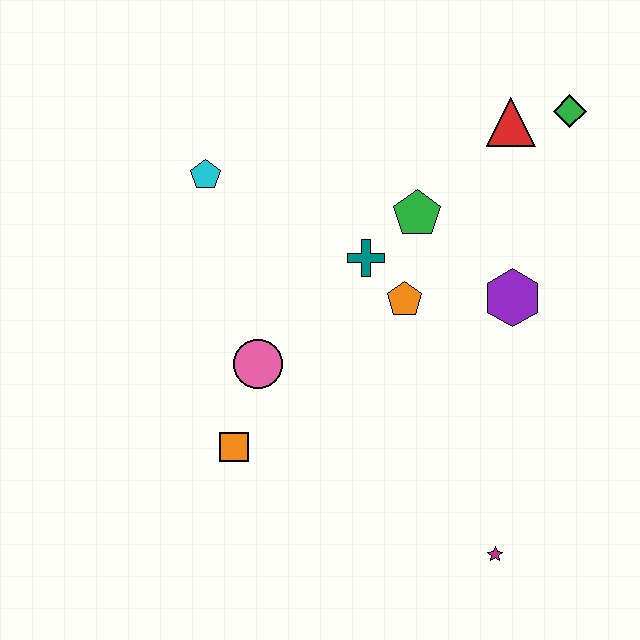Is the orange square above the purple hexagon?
No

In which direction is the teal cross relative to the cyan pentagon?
The teal cross is to the right of the cyan pentagon.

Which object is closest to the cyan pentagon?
The teal cross is closest to the cyan pentagon.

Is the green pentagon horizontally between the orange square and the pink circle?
No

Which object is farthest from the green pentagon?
The magenta star is farthest from the green pentagon.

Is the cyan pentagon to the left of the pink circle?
Yes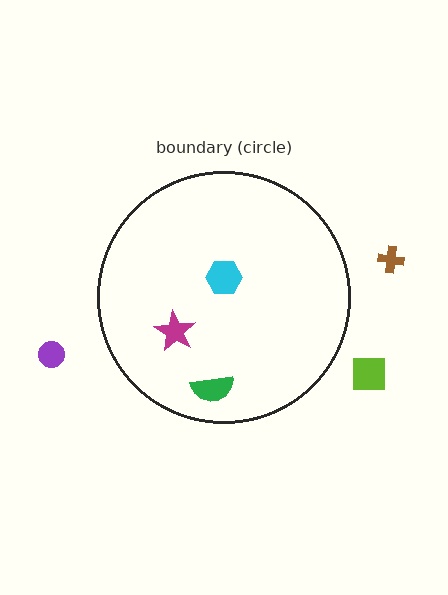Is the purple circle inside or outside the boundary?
Outside.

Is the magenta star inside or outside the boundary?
Inside.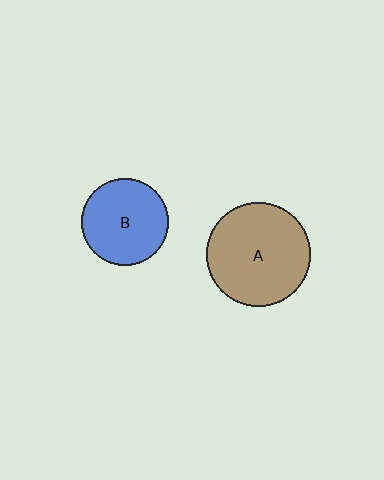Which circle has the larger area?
Circle A (brown).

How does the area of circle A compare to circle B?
Approximately 1.4 times.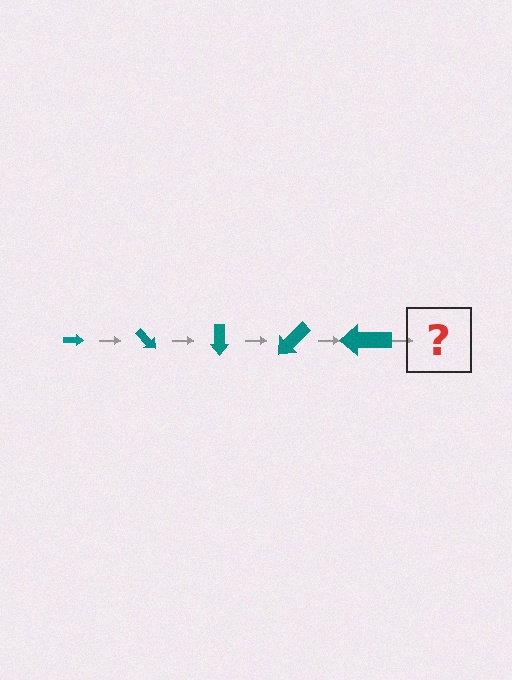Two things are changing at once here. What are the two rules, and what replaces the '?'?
The two rules are that the arrow grows larger each step and it rotates 45 degrees each step. The '?' should be an arrow, larger than the previous one and rotated 225 degrees from the start.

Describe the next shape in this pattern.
It should be an arrow, larger than the previous one and rotated 225 degrees from the start.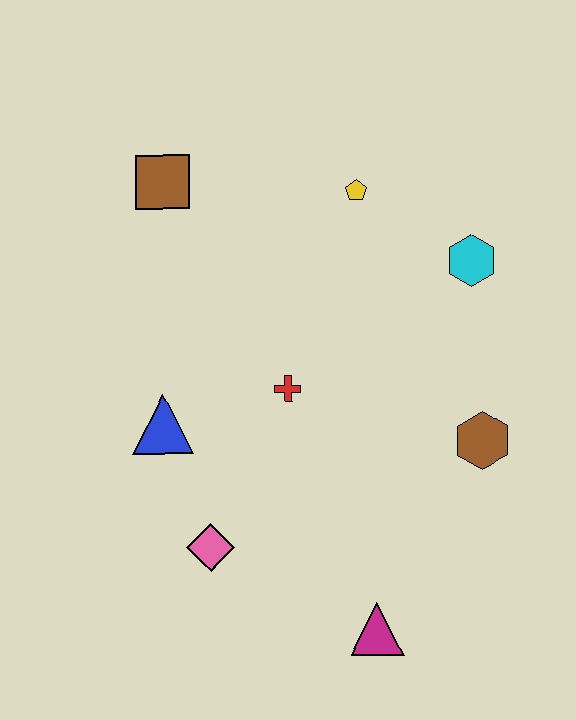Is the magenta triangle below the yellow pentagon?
Yes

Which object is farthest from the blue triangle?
The cyan hexagon is farthest from the blue triangle.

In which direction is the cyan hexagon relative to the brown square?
The cyan hexagon is to the right of the brown square.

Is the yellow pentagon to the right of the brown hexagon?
No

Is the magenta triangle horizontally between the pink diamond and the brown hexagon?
Yes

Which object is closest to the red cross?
The blue triangle is closest to the red cross.